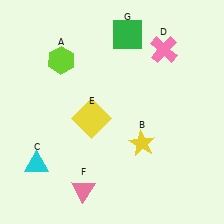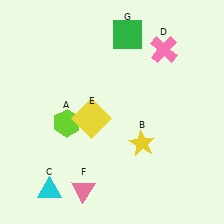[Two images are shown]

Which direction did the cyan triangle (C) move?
The cyan triangle (C) moved down.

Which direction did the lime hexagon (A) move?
The lime hexagon (A) moved down.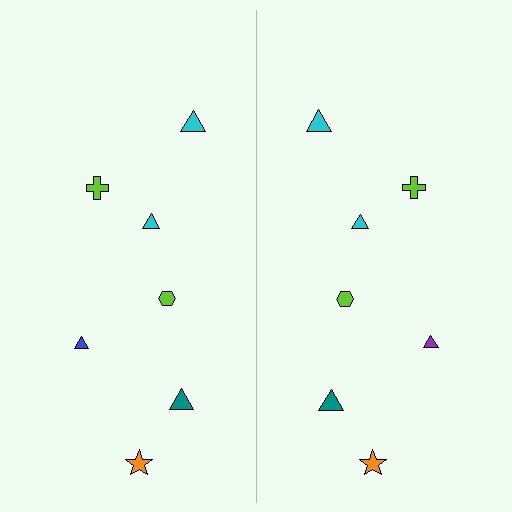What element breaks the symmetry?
The purple triangle on the right side breaks the symmetry — its mirror counterpart is blue.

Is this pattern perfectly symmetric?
No, the pattern is not perfectly symmetric. The purple triangle on the right side breaks the symmetry — its mirror counterpart is blue.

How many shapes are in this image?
There are 14 shapes in this image.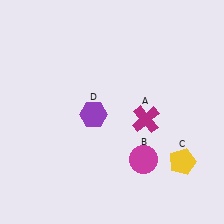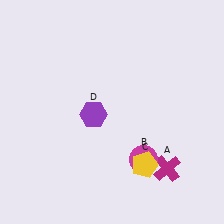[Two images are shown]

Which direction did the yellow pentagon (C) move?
The yellow pentagon (C) moved left.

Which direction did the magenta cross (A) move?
The magenta cross (A) moved down.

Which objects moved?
The objects that moved are: the magenta cross (A), the yellow pentagon (C).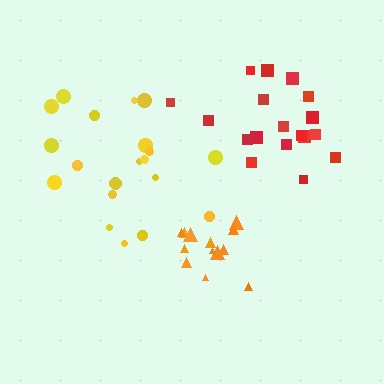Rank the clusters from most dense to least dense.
orange, red, yellow.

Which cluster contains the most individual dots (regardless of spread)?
Yellow (20).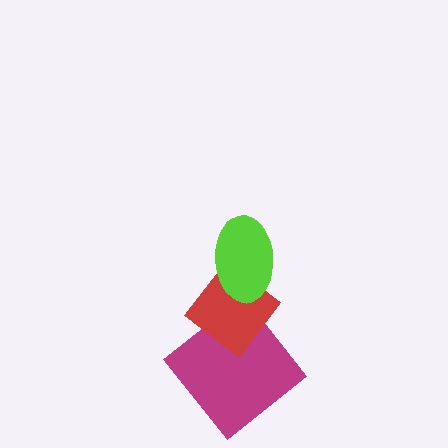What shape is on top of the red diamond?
The lime ellipse is on top of the red diamond.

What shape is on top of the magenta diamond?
The red diamond is on top of the magenta diamond.